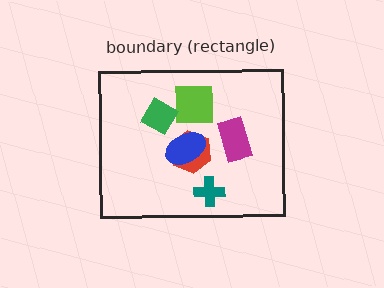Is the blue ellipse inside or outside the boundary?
Inside.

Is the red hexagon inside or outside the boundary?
Inside.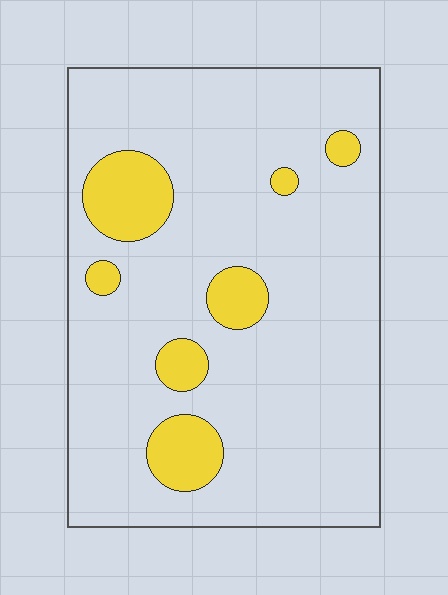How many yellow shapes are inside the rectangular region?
7.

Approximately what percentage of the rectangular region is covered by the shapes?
Approximately 15%.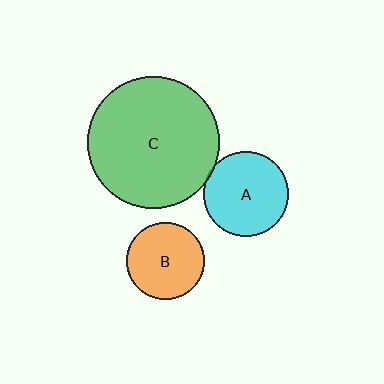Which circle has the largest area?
Circle C (green).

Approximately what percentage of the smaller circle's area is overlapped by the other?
Approximately 5%.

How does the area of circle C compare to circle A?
Approximately 2.4 times.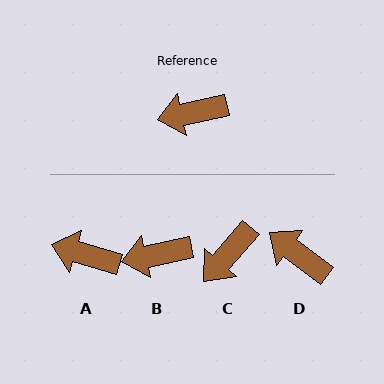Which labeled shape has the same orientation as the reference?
B.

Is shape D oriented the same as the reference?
No, it is off by about 49 degrees.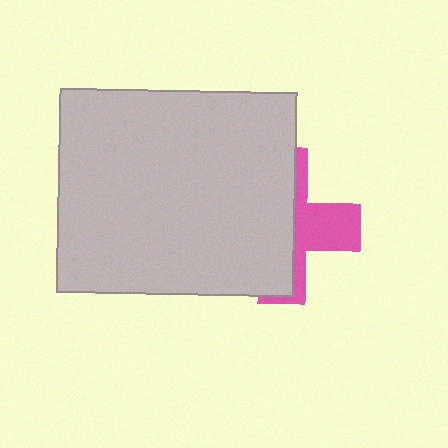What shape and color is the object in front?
The object in front is a light gray rectangle.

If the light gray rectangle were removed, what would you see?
You would see the complete pink cross.